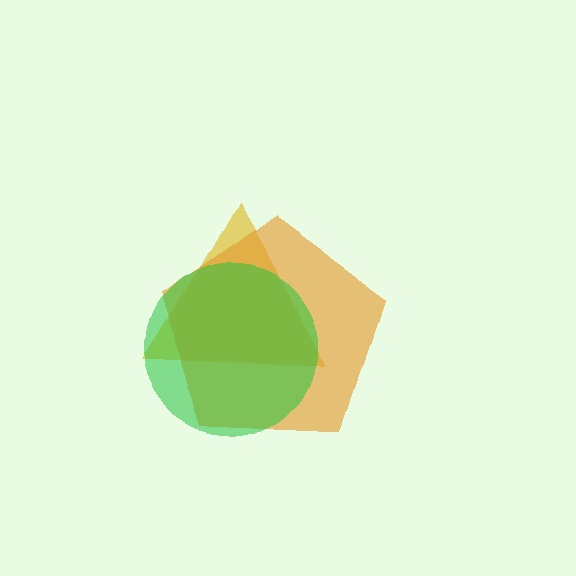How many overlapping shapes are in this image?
There are 3 overlapping shapes in the image.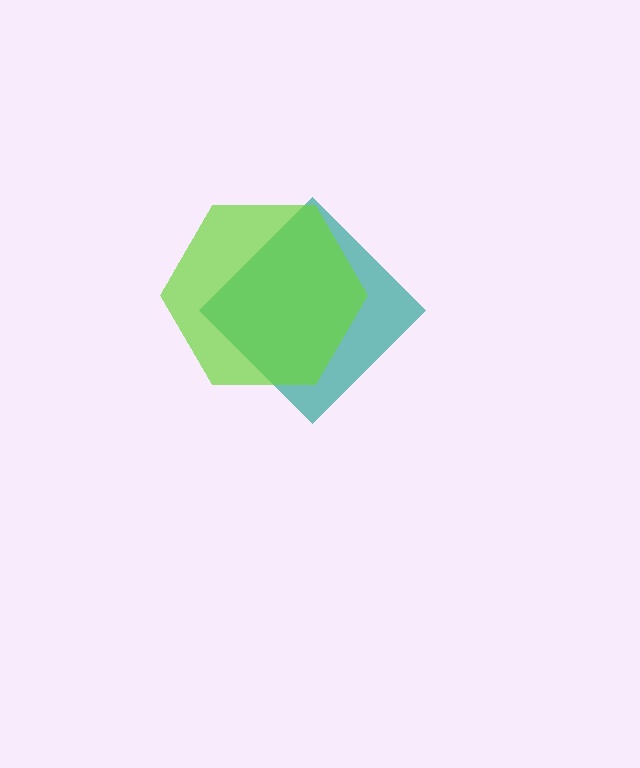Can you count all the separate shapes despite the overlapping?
Yes, there are 2 separate shapes.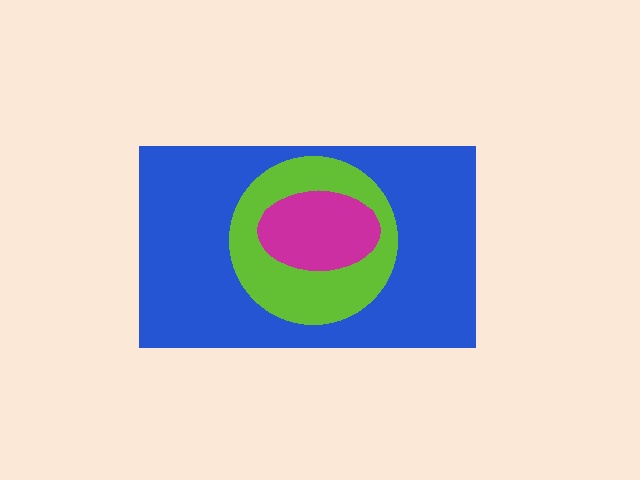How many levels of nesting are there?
3.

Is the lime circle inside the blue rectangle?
Yes.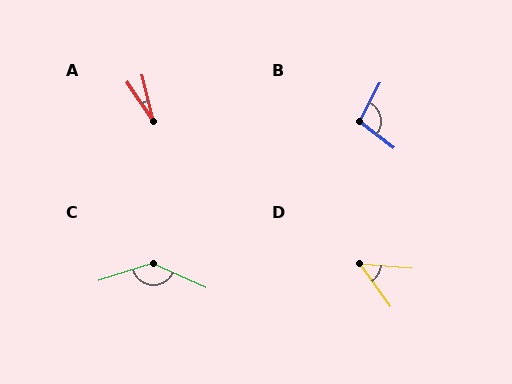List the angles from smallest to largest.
A (20°), D (50°), B (99°), C (138°).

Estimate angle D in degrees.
Approximately 50 degrees.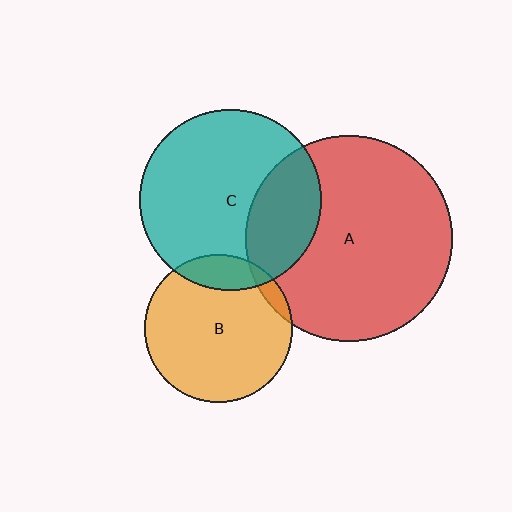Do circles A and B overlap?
Yes.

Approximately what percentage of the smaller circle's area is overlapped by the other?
Approximately 5%.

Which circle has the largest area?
Circle A (red).